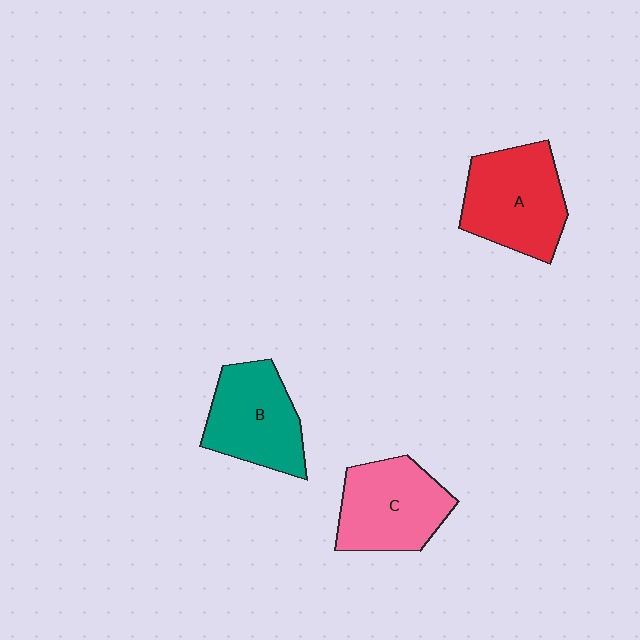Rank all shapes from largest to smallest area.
From largest to smallest: A (red), C (pink), B (teal).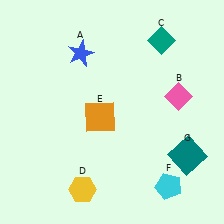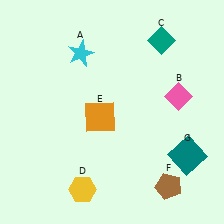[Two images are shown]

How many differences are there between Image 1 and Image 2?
There are 2 differences between the two images.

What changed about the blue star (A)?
In Image 1, A is blue. In Image 2, it changed to cyan.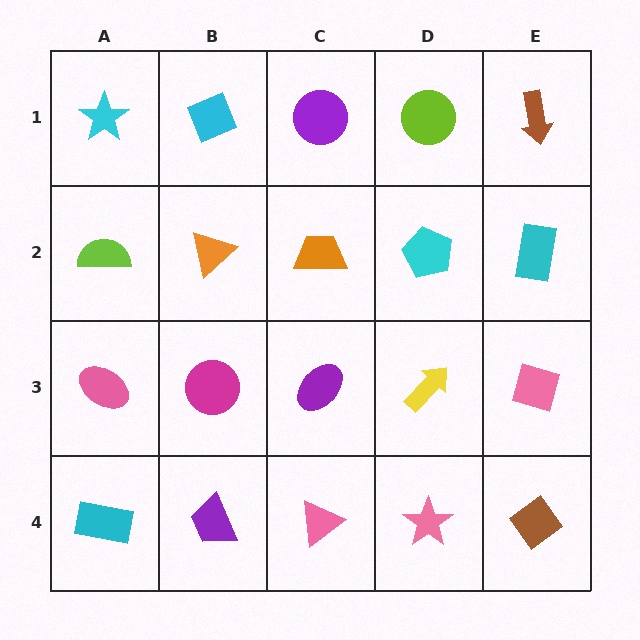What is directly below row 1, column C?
An orange trapezoid.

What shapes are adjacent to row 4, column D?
A yellow arrow (row 3, column D), a pink triangle (row 4, column C), a brown diamond (row 4, column E).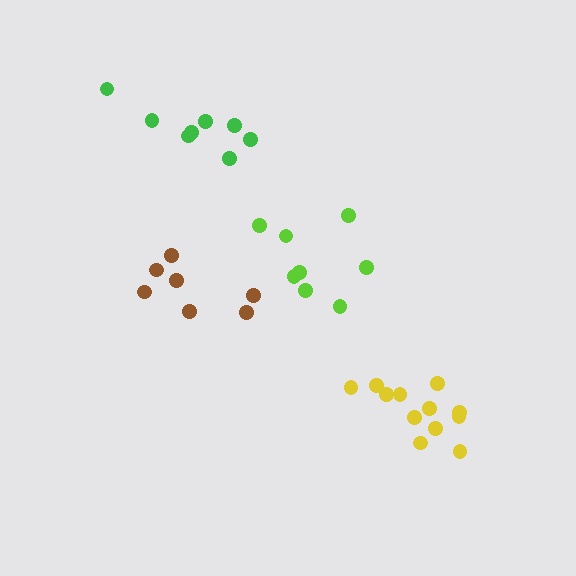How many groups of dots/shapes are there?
There are 4 groups.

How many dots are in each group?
Group 1: 7 dots, Group 2: 8 dots, Group 3: 8 dots, Group 4: 12 dots (35 total).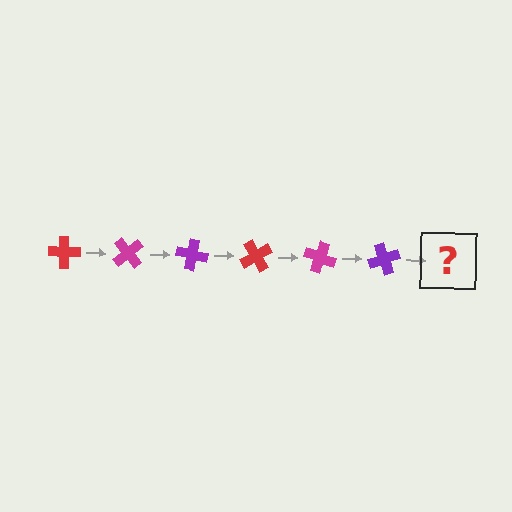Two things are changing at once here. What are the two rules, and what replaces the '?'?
The two rules are that it rotates 50 degrees each step and the color cycles through red, magenta, and purple. The '?' should be a red cross, rotated 300 degrees from the start.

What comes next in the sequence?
The next element should be a red cross, rotated 300 degrees from the start.